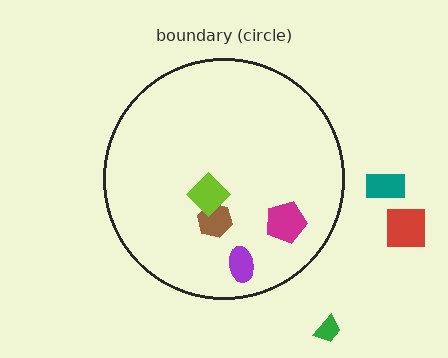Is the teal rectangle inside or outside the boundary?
Outside.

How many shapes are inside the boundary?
4 inside, 3 outside.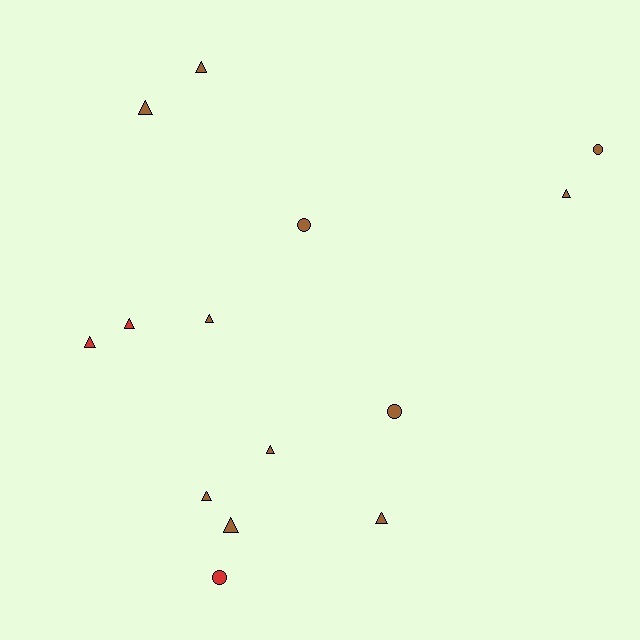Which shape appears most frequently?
Triangle, with 10 objects.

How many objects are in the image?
There are 14 objects.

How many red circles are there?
There is 1 red circle.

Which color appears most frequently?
Brown, with 11 objects.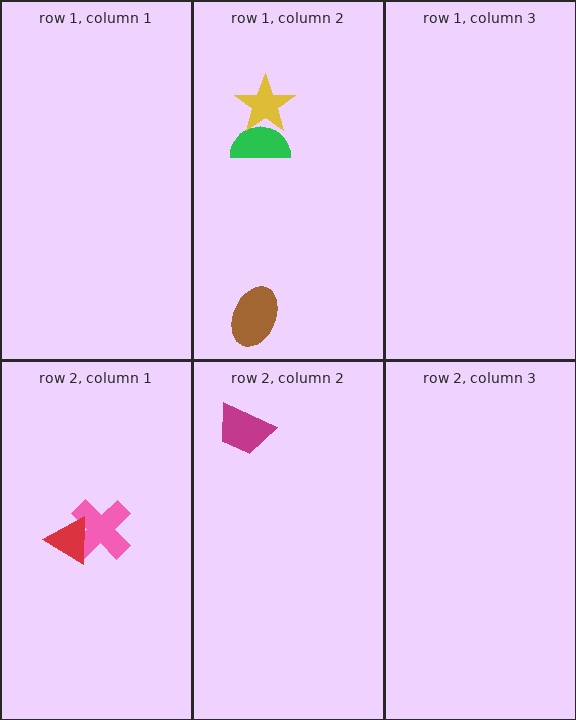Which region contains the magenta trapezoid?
The row 2, column 2 region.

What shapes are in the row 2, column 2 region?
The magenta trapezoid.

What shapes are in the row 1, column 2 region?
The brown ellipse, the green semicircle, the yellow star.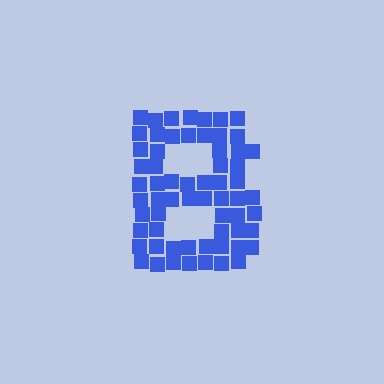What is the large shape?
The large shape is the letter B.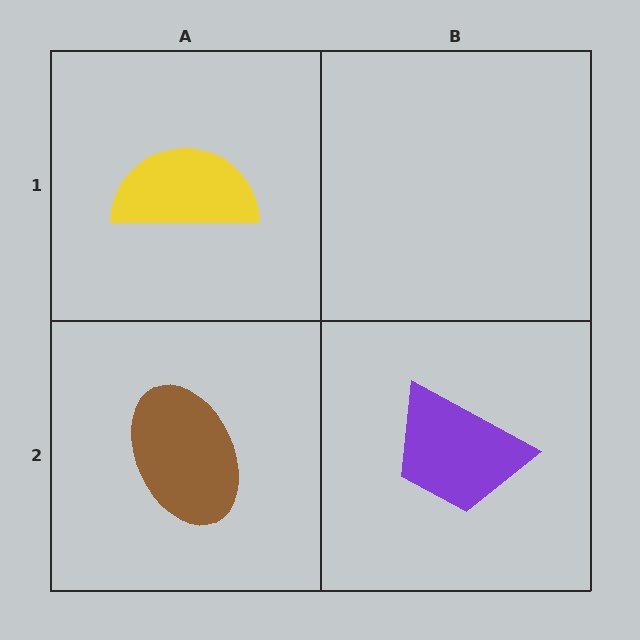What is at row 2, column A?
A brown ellipse.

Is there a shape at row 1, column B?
No, that cell is empty.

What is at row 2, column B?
A purple trapezoid.